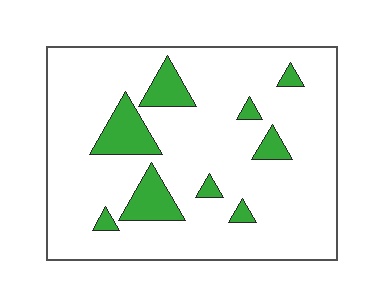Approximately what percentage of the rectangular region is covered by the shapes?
Approximately 15%.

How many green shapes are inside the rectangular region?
9.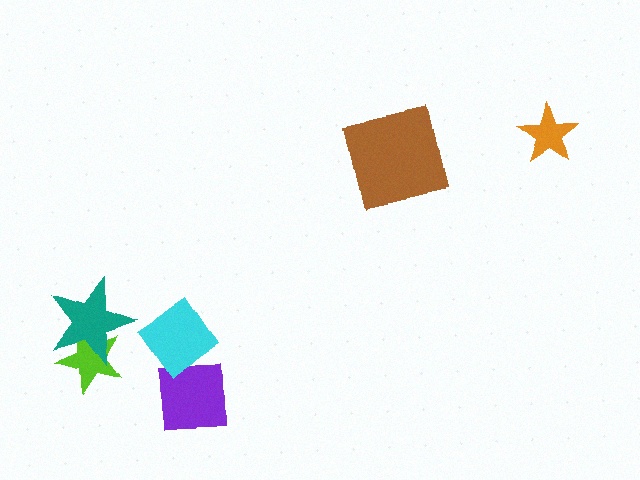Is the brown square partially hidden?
No, no other shape covers it.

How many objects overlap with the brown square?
0 objects overlap with the brown square.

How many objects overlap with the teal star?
1 object overlaps with the teal star.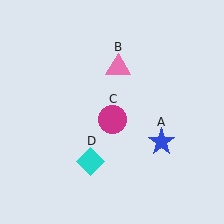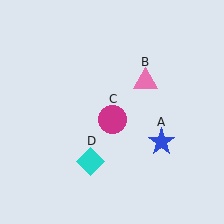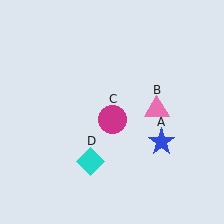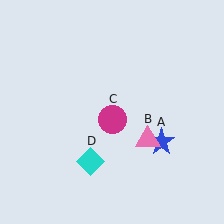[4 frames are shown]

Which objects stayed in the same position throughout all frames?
Blue star (object A) and magenta circle (object C) and cyan diamond (object D) remained stationary.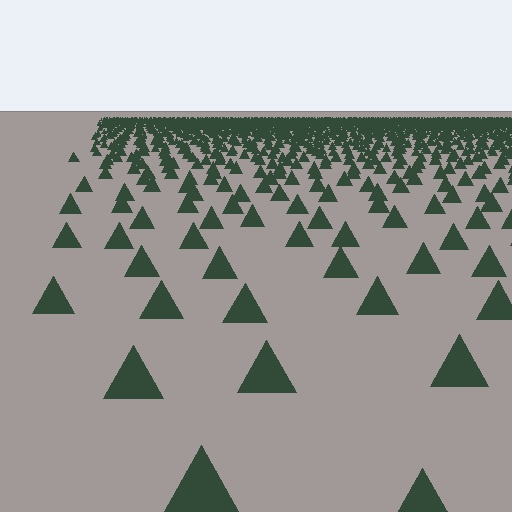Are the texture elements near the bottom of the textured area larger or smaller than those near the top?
Larger. Near the bottom, elements are closer to the viewer and appear at a bigger on-screen size.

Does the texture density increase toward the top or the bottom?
Density increases toward the top.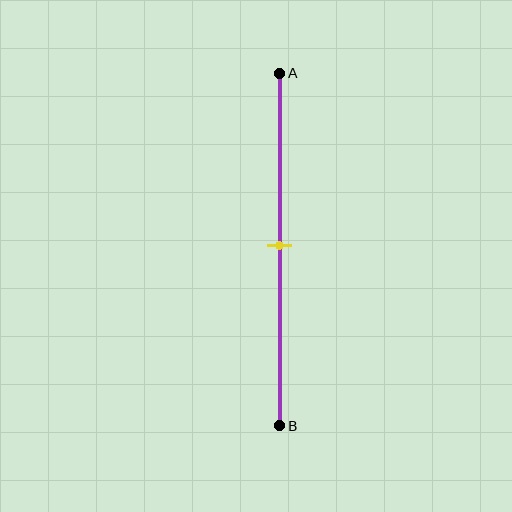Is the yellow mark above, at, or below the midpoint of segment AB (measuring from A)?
The yellow mark is approximately at the midpoint of segment AB.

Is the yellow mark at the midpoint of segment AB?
Yes, the mark is approximately at the midpoint.